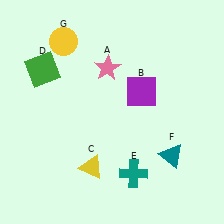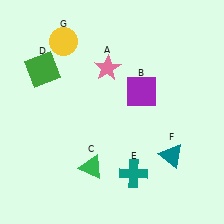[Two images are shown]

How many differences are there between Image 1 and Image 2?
There is 1 difference between the two images.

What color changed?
The triangle (C) changed from yellow in Image 1 to green in Image 2.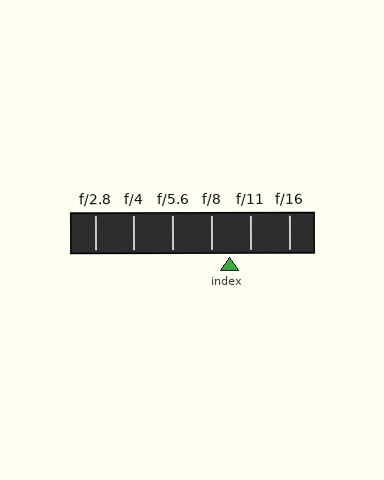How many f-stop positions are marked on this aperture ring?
There are 6 f-stop positions marked.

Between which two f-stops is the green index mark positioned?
The index mark is between f/8 and f/11.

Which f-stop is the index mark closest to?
The index mark is closest to f/8.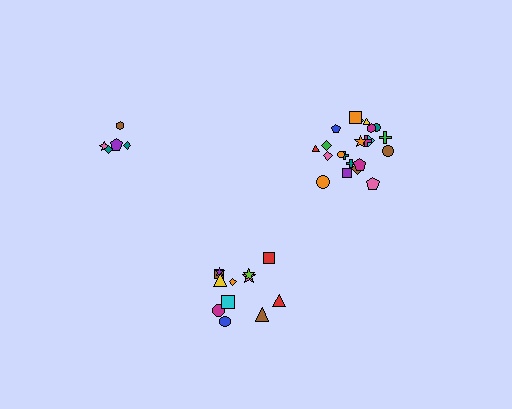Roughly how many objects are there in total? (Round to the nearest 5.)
Roughly 40 objects in total.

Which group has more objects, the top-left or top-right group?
The top-right group.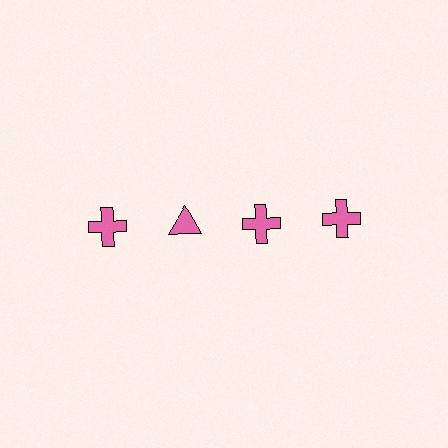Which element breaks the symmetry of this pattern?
The pink triangle in the top row, second from left column breaks the symmetry. All other shapes are pink crosses.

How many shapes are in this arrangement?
There are 4 shapes arranged in a grid pattern.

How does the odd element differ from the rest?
It has a different shape: triangle instead of cross.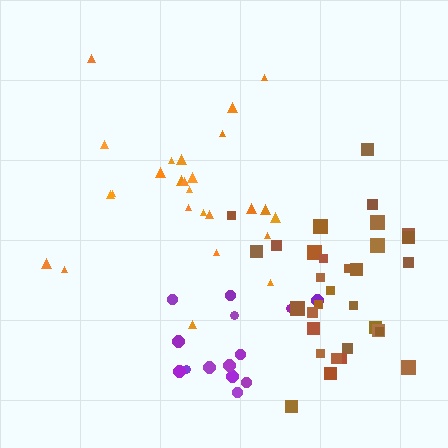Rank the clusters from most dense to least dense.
purple, brown, orange.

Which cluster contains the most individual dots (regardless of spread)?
Brown (32).